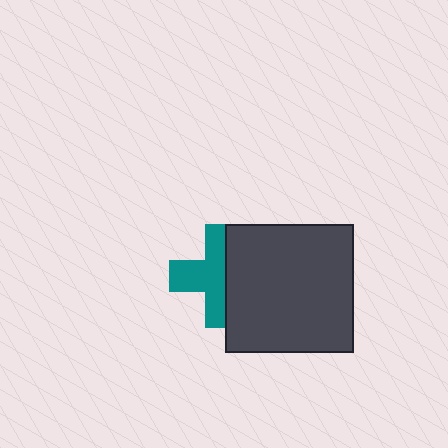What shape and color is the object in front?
The object in front is a dark gray square.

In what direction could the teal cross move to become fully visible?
The teal cross could move left. That would shift it out from behind the dark gray square entirely.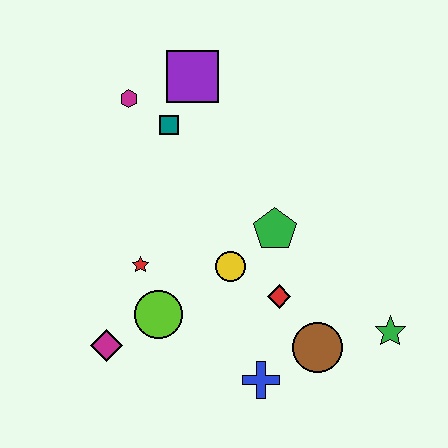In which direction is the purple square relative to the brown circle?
The purple square is above the brown circle.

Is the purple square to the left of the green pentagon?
Yes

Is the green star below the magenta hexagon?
Yes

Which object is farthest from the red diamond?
The magenta hexagon is farthest from the red diamond.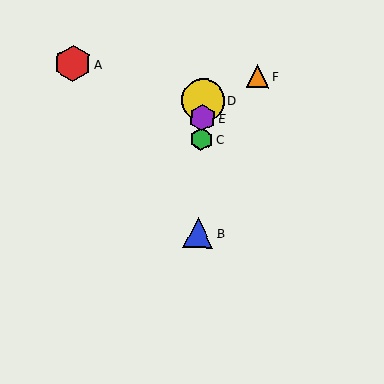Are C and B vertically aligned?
Yes, both are at x≈202.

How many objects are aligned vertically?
4 objects (B, C, D, E) are aligned vertically.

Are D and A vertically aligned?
No, D is at x≈203 and A is at x≈72.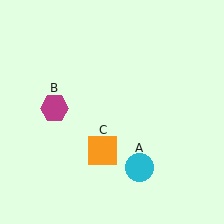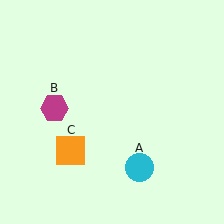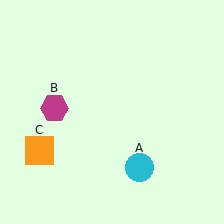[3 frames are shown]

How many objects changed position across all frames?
1 object changed position: orange square (object C).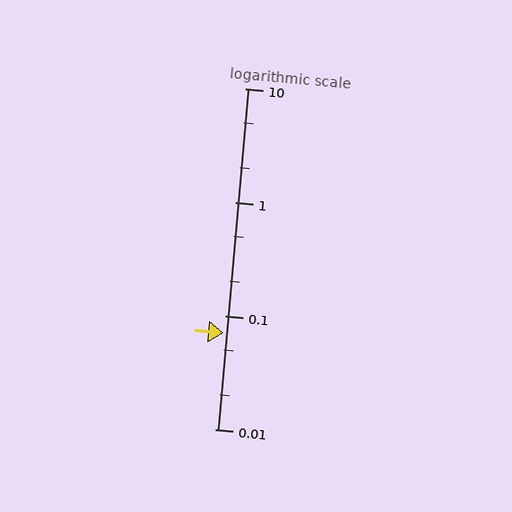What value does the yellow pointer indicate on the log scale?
The pointer indicates approximately 0.07.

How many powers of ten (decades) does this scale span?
The scale spans 3 decades, from 0.01 to 10.